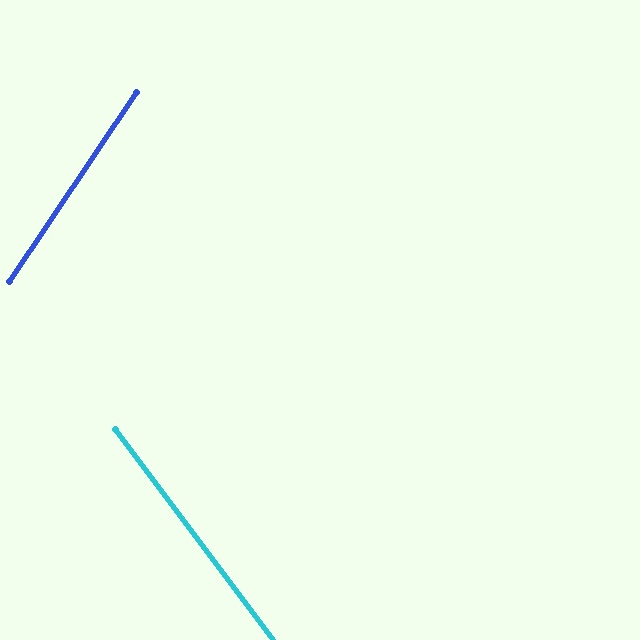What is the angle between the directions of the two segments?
Approximately 71 degrees.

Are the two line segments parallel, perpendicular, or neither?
Neither parallel nor perpendicular — they differ by about 71°.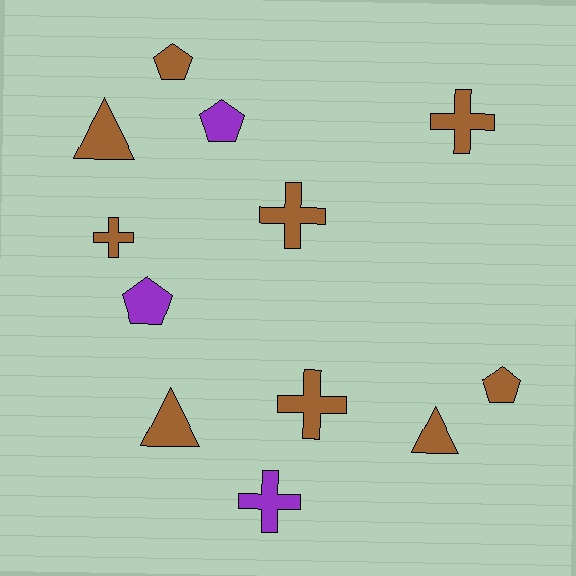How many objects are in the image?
There are 12 objects.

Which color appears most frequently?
Brown, with 9 objects.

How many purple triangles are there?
There are no purple triangles.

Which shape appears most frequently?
Cross, with 5 objects.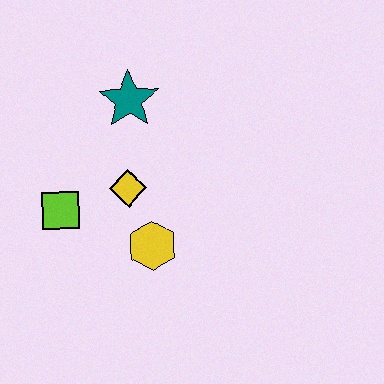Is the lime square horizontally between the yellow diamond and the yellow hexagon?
No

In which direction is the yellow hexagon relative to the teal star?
The yellow hexagon is below the teal star.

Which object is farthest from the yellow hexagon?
The teal star is farthest from the yellow hexagon.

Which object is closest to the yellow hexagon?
The yellow diamond is closest to the yellow hexagon.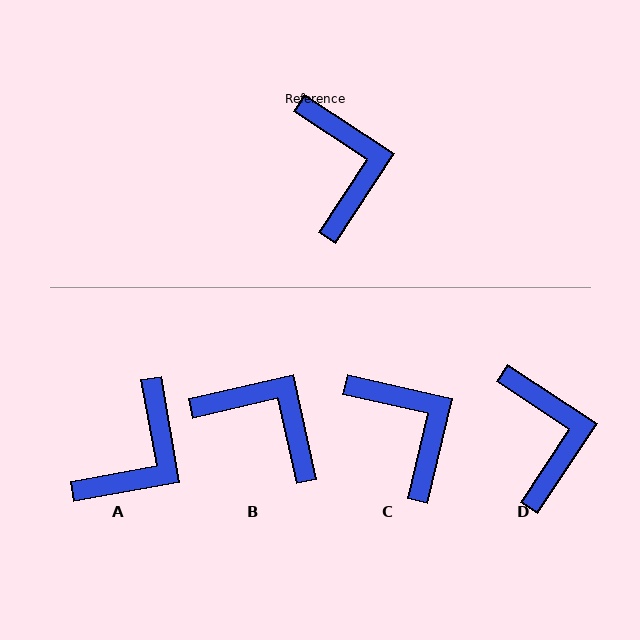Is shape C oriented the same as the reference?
No, it is off by about 21 degrees.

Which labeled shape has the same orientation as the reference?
D.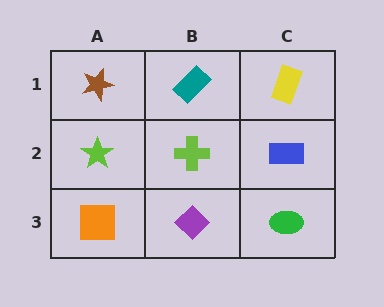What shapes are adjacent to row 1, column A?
A lime star (row 2, column A), a teal rectangle (row 1, column B).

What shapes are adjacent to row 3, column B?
A lime cross (row 2, column B), an orange square (row 3, column A), a green ellipse (row 3, column C).